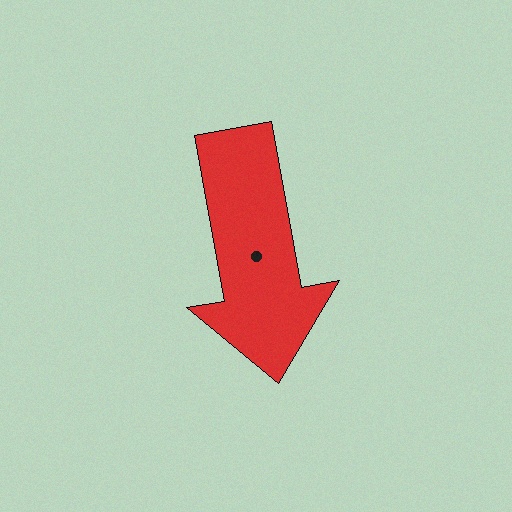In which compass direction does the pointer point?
South.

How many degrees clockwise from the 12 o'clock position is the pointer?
Approximately 170 degrees.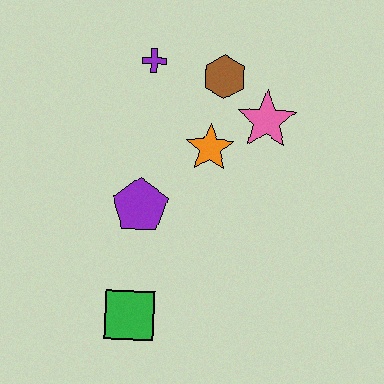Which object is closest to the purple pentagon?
The orange star is closest to the purple pentagon.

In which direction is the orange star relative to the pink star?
The orange star is to the left of the pink star.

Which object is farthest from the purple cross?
The green square is farthest from the purple cross.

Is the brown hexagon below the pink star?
No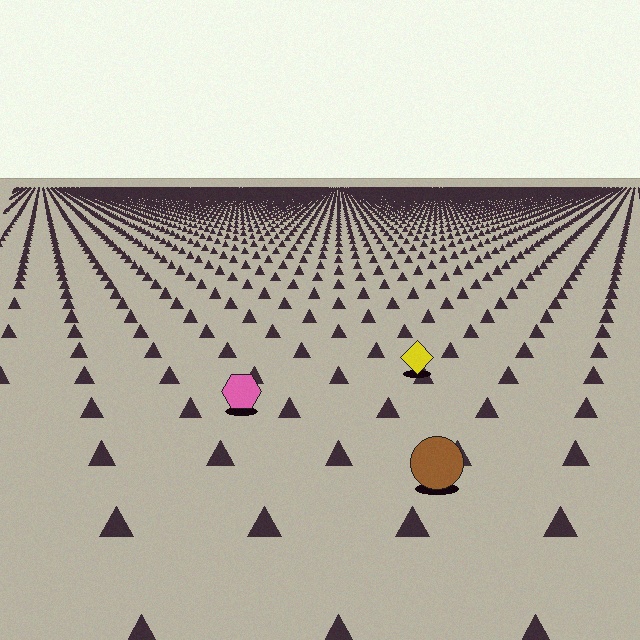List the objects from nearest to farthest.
From nearest to farthest: the brown circle, the pink hexagon, the yellow diamond.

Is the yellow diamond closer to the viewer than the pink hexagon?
No. The pink hexagon is closer — you can tell from the texture gradient: the ground texture is coarser near it.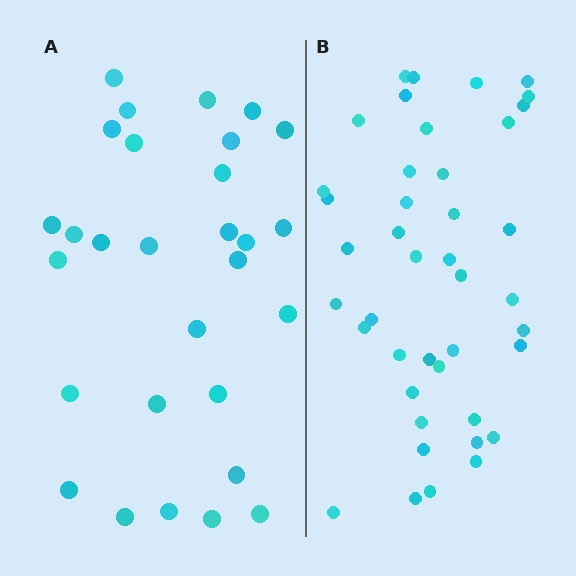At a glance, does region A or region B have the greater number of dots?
Region B (the right region) has more dots.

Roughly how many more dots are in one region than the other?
Region B has approximately 15 more dots than region A.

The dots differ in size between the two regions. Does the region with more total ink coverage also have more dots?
No. Region A has more total ink coverage because its dots are larger, but region B actually contains more individual dots. Total area can be misleading — the number of items is what matters here.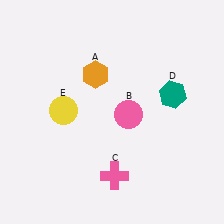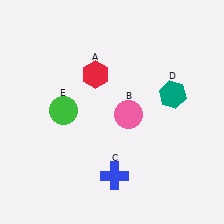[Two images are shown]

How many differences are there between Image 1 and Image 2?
There are 3 differences between the two images.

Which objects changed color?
A changed from orange to red. C changed from pink to blue. E changed from yellow to green.